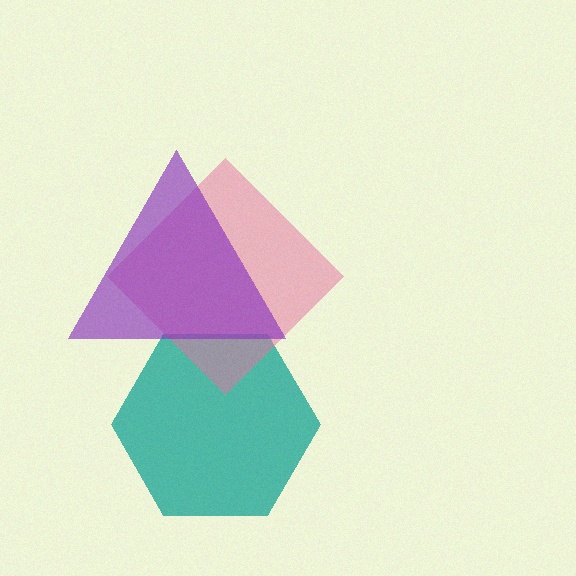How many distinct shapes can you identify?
There are 3 distinct shapes: a teal hexagon, a pink diamond, a purple triangle.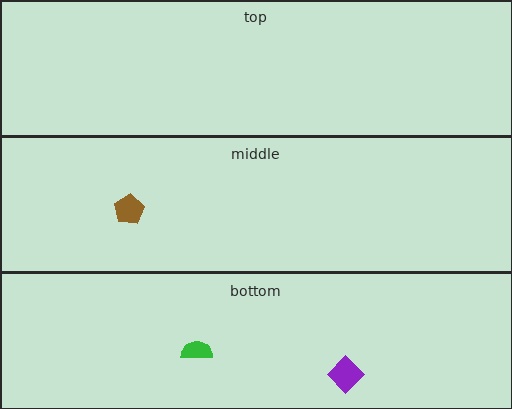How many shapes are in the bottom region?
2.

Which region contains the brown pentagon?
The middle region.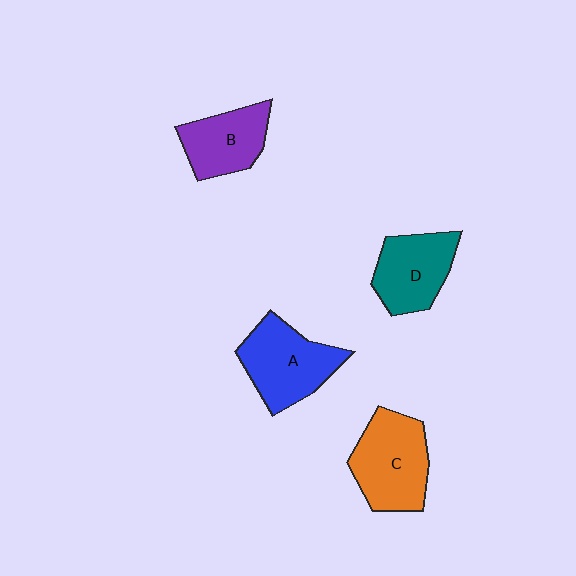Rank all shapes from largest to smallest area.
From largest to smallest: C (orange), A (blue), D (teal), B (purple).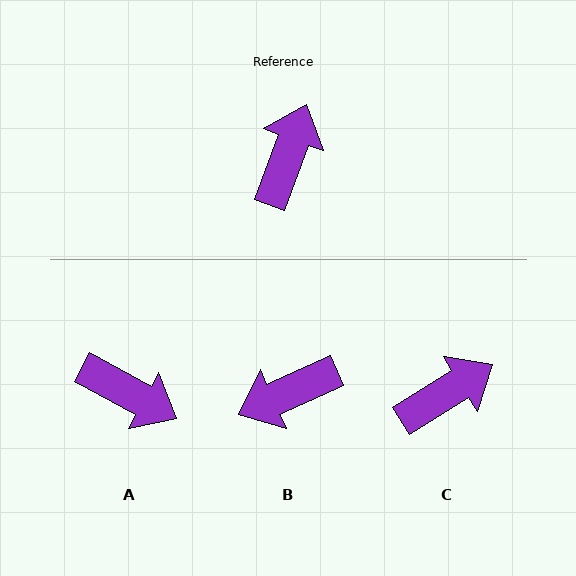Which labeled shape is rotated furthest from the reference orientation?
B, about 134 degrees away.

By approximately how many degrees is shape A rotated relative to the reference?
Approximately 99 degrees clockwise.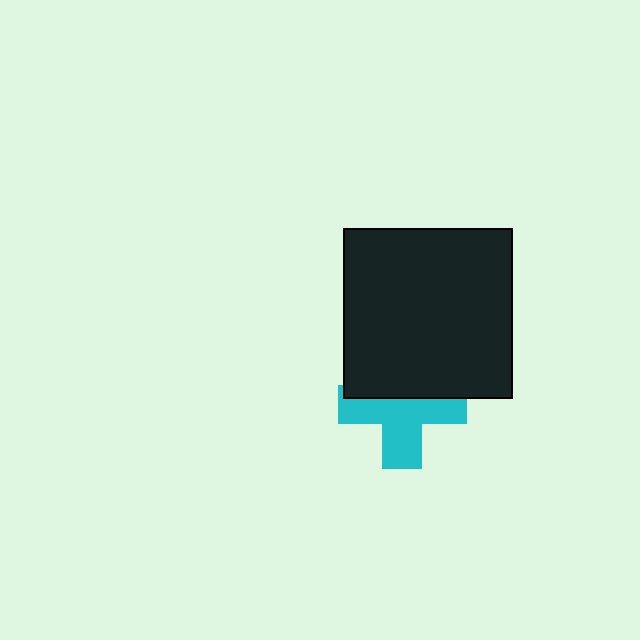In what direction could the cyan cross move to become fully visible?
The cyan cross could move down. That would shift it out from behind the black square entirely.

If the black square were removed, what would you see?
You would see the complete cyan cross.